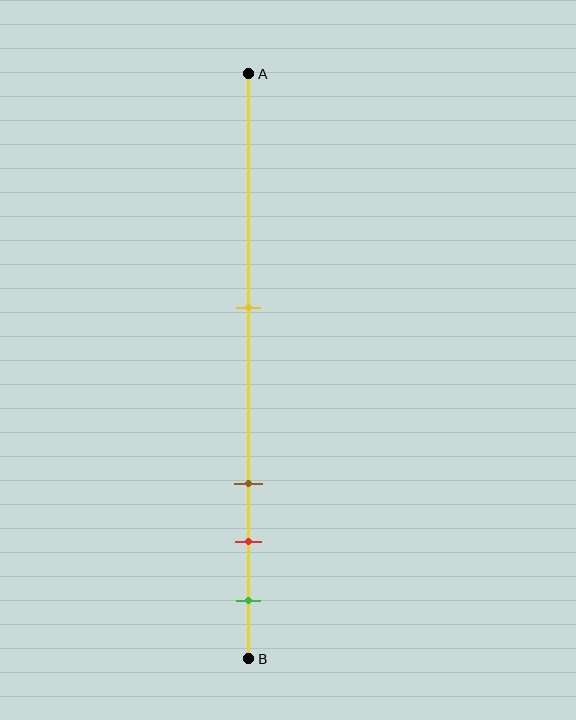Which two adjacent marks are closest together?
The red and green marks are the closest adjacent pair.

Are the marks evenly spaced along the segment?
No, the marks are not evenly spaced.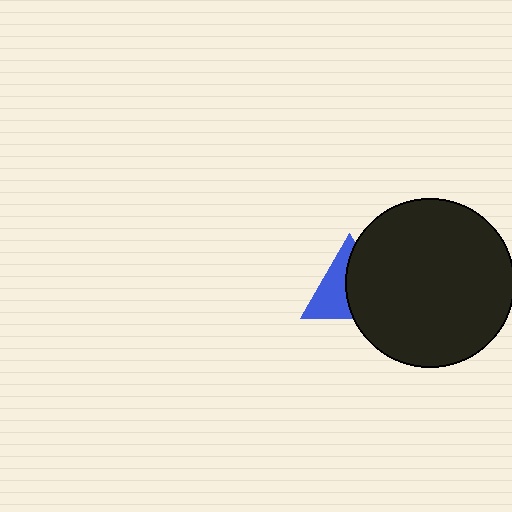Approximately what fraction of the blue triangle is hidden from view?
Roughly 52% of the blue triangle is hidden behind the black circle.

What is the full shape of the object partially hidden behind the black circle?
The partially hidden object is a blue triangle.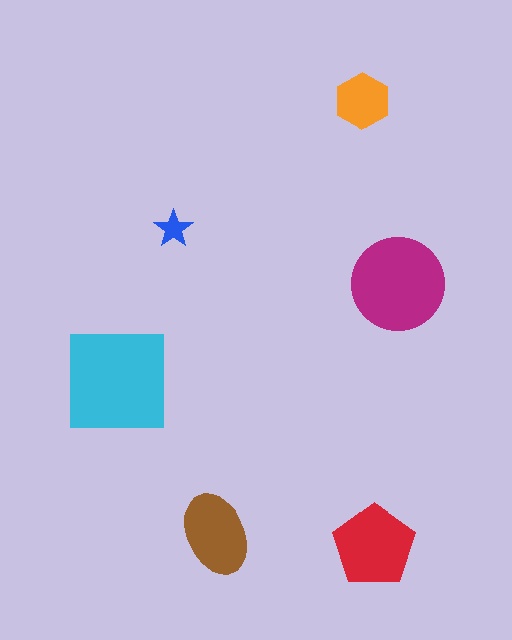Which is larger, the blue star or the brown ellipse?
The brown ellipse.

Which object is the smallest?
The blue star.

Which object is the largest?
The cyan square.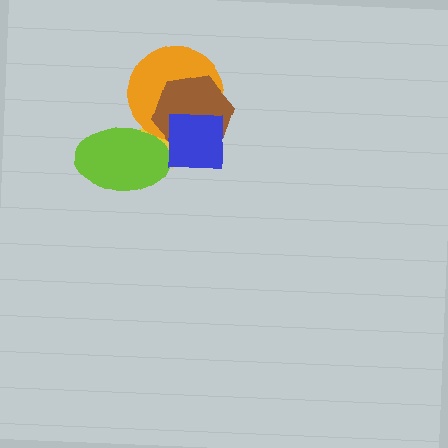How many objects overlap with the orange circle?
4 objects overlap with the orange circle.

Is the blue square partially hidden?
No, no other shape covers it.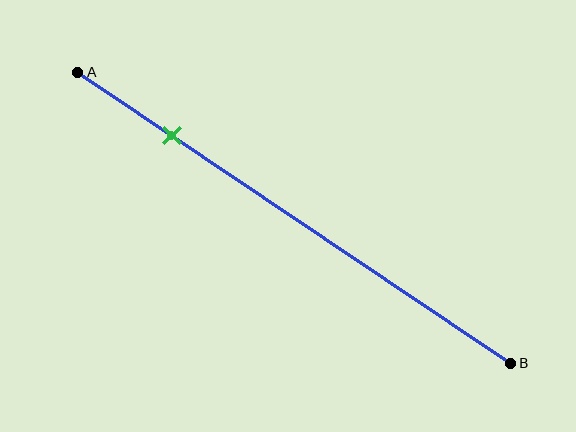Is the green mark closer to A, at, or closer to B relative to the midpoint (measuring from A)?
The green mark is closer to point A than the midpoint of segment AB.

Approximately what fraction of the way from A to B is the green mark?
The green mark is approximately 20% of the way from A to B.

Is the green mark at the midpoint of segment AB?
No, the mark is at about 20% from A, not at the 50% midpoint.